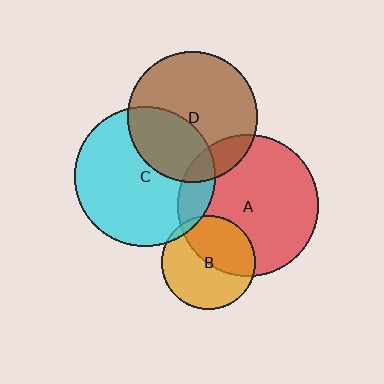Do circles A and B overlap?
Yes.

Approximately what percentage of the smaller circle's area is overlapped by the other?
Approximately 45%.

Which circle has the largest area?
Circle A (red).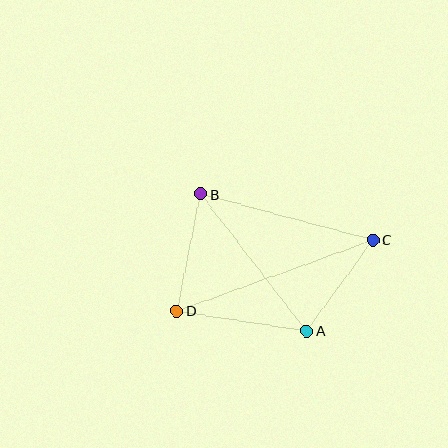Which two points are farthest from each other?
Points C and D are farthest from each other.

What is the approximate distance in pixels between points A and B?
The distance between A and B is approximately 173 pixels.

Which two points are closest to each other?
Points A and C are closest to each other.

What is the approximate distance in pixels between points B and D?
The distance between B and D is approximately 119 pixels.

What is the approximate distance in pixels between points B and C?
The distance between B and C is approximately 178 pixels.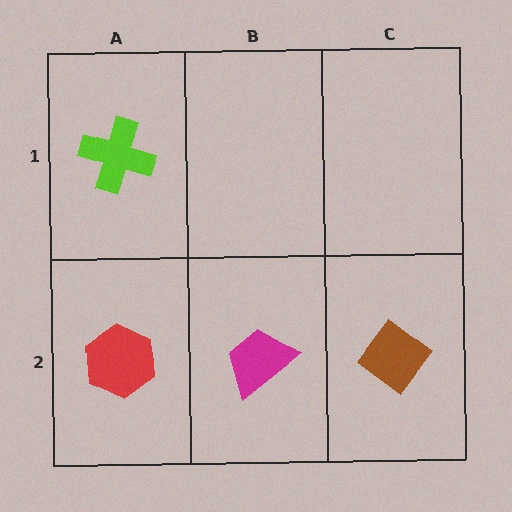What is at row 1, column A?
A lime cross.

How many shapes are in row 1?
1 shape.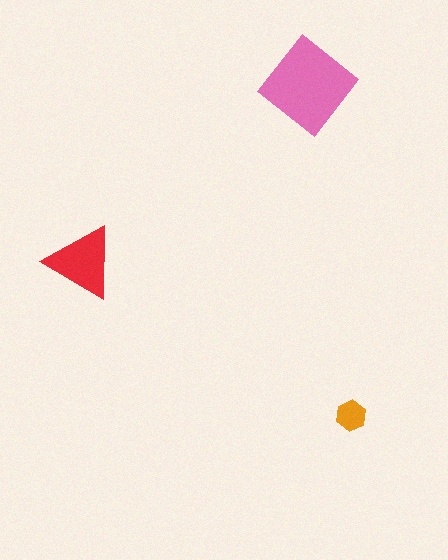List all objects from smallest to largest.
The orange hexagon, the red triangle, the pink diamond.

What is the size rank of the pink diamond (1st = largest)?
1st.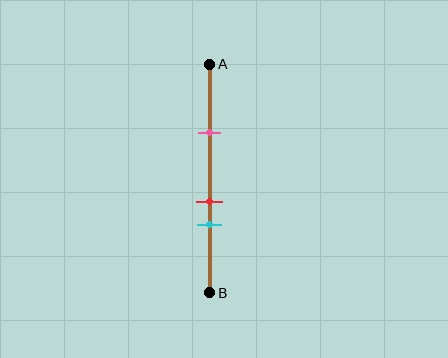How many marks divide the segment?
There are 3 marks dividing the segment.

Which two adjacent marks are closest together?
The red and cyan marks are the closest adjacent pair.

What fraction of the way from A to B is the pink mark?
The pink mark is approximately 30% (0.3) of the way from A to B.